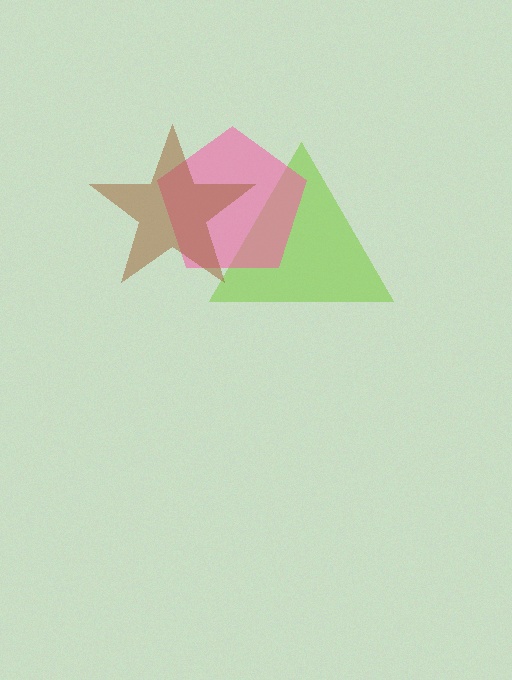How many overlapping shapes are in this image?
There are 3 overlapping shapes in the image.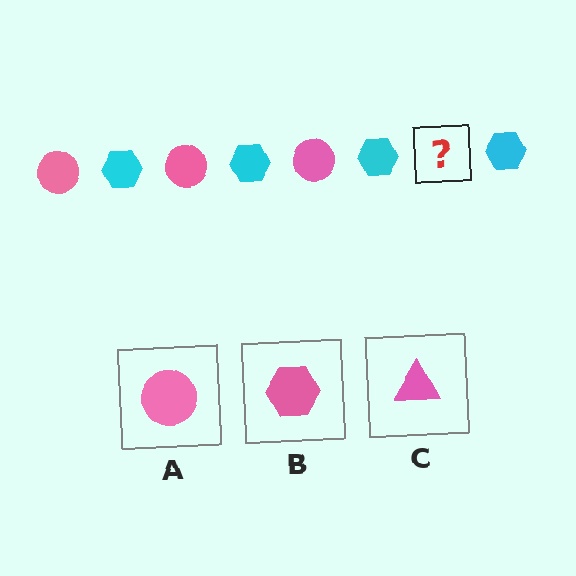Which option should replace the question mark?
Option A.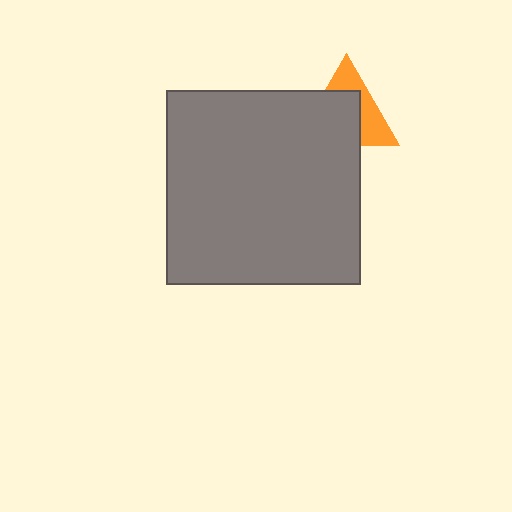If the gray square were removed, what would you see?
You would see the complete orange triangle.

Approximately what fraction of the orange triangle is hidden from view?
Roughly 59% of the orange triangle is hidden behind the gray square.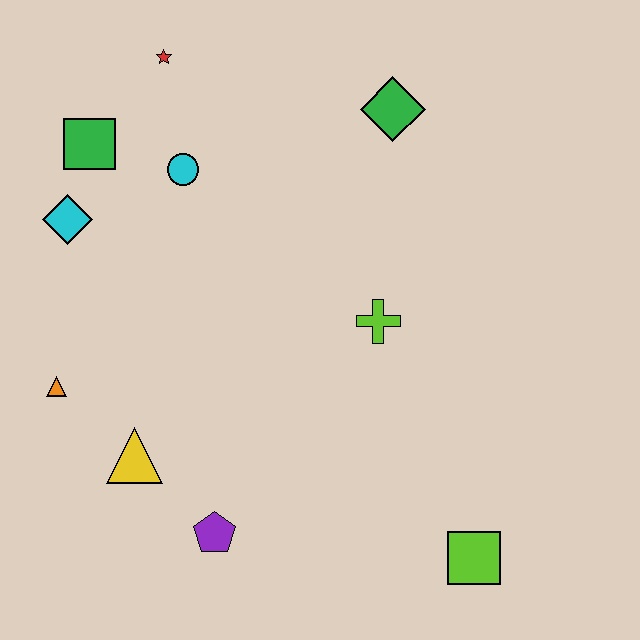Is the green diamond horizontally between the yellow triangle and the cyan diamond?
No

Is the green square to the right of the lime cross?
No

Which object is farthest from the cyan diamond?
The lime square is farthest from the cyan diamond.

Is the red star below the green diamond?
No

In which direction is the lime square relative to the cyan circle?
The lime square is below the cyan circle.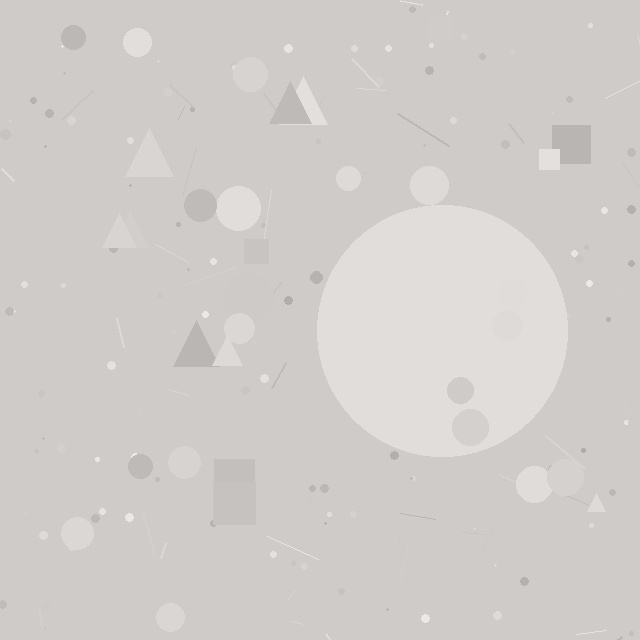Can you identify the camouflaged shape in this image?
The camouflaged shape is a circle.